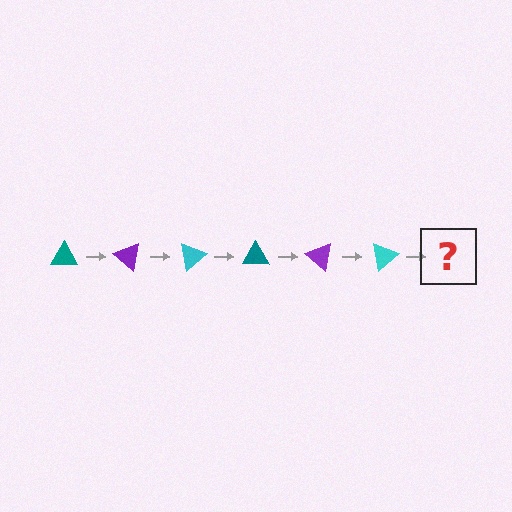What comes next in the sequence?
The next element should be a teal triangle, rotated 240 degrees from the start.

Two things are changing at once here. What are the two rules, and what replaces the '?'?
The two rules are that it rotates 40 degrees each step and the color cycles through teal, purple, and cyan. The '?' should be a teal triangle, rotated 240 degrees from the start.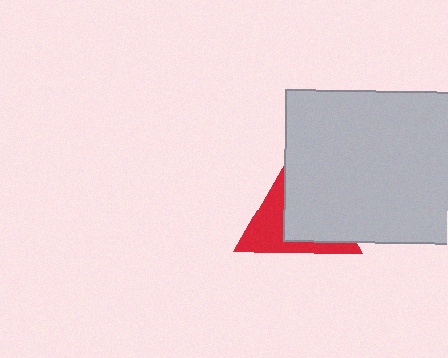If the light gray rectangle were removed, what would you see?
You would see the complete red triangle.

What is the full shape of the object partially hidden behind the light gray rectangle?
The partially hidden object is a red triangle.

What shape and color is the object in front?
The object in front is a light gray rectangle.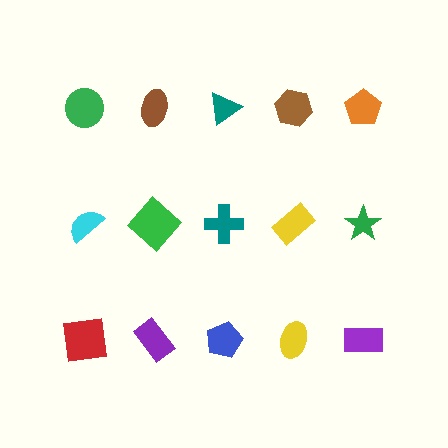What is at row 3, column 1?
A red square.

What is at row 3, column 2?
A purple rectangle.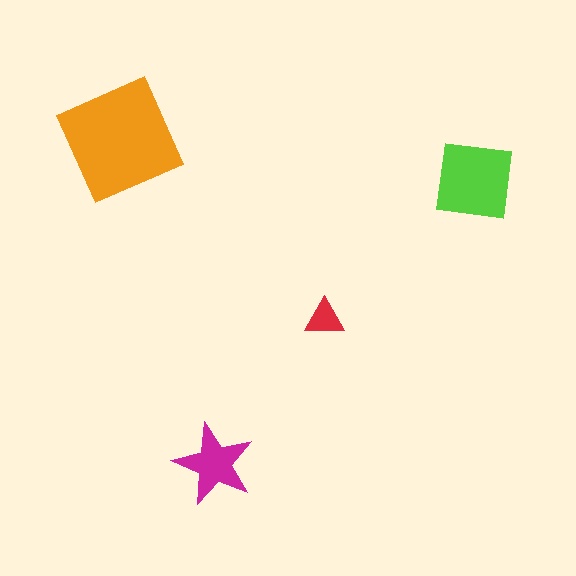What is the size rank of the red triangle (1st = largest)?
4th.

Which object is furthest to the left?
The orange square is leftmost.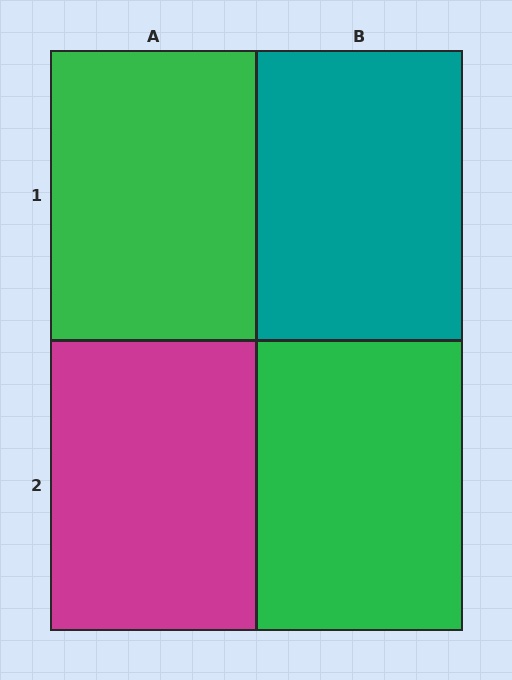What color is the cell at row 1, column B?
Teal.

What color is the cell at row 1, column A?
Green.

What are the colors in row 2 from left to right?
Magenta, green.